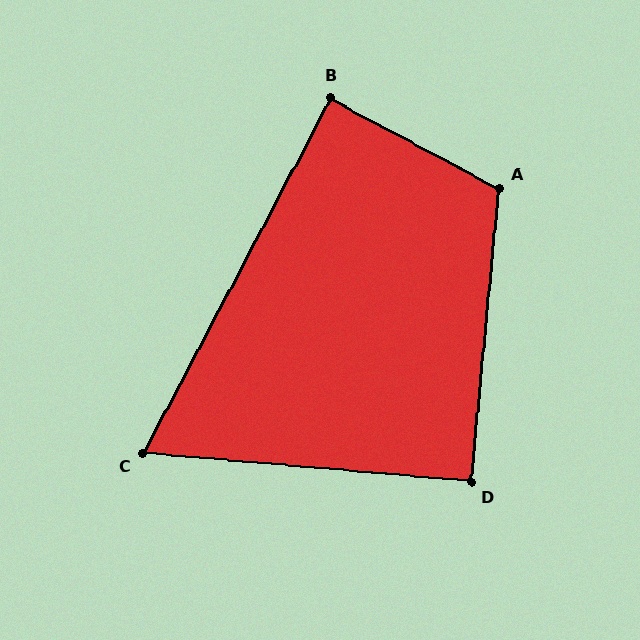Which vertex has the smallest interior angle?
C, at approximately 67 degrees.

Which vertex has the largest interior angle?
A, at approximately 113 degrees.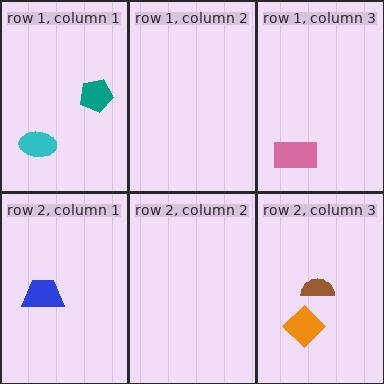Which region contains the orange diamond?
The row 2, column 3 region.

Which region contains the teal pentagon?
The row 1, column 1 region.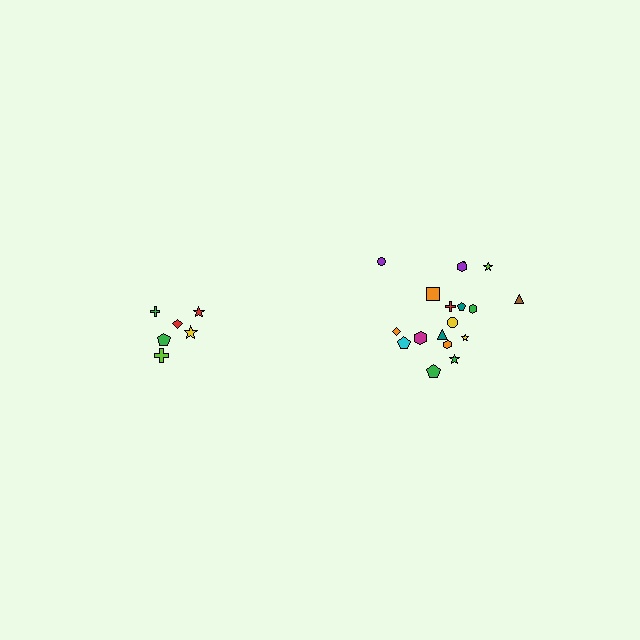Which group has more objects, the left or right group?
The right group.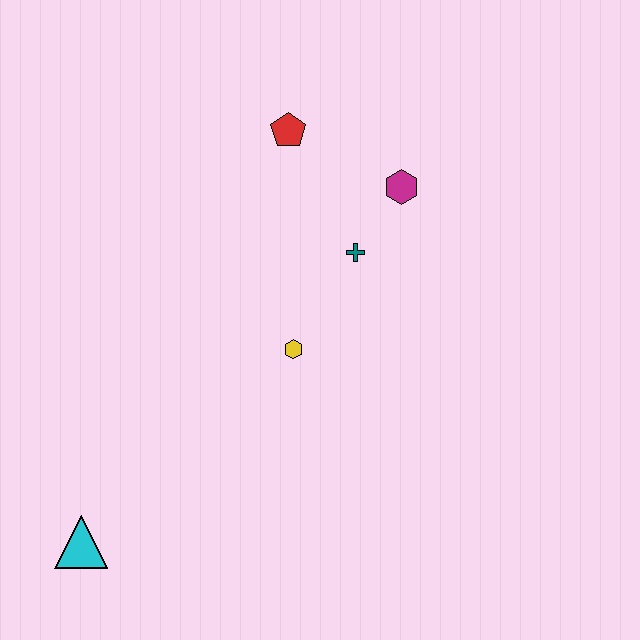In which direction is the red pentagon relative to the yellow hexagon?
The red pentagon is above the yellow hexagon.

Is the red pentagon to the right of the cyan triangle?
Yes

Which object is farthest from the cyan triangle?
The magenta hexagon is farthest from the cyan triangle.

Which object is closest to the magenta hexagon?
The teal cross is closest to the magenta hexagon.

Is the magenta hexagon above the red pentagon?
No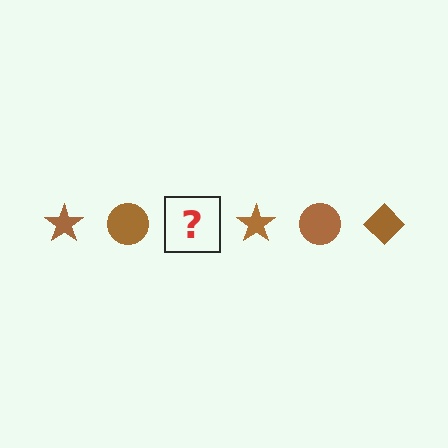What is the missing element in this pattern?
The missing element is a brown diamond.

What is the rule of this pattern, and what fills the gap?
The rule is that the pattern cycles through star, circle, diamond shapes in brown. The gap should be filled with a brown diamond.